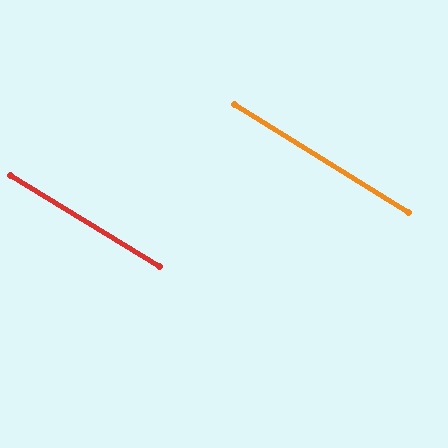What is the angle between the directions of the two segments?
Approximately 1 degree.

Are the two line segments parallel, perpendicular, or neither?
Parallel — their directions differ by only 0.5°.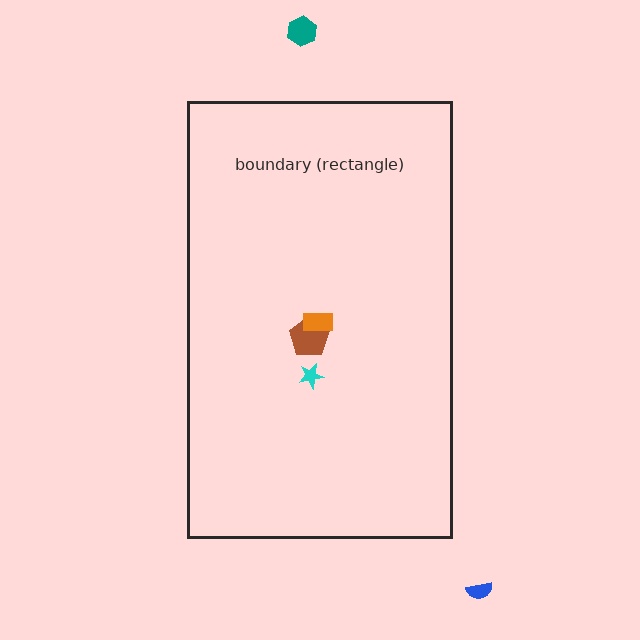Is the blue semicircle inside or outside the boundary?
Outside.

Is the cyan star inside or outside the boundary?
Inside.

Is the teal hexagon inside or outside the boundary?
Outside.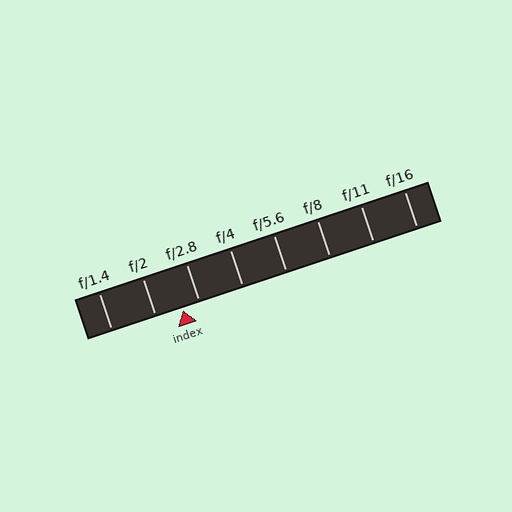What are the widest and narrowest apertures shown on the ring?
The widest aperture shown is f/1.4 and the narrowest is f/16.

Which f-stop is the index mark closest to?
The index mark is closest to f/2.8.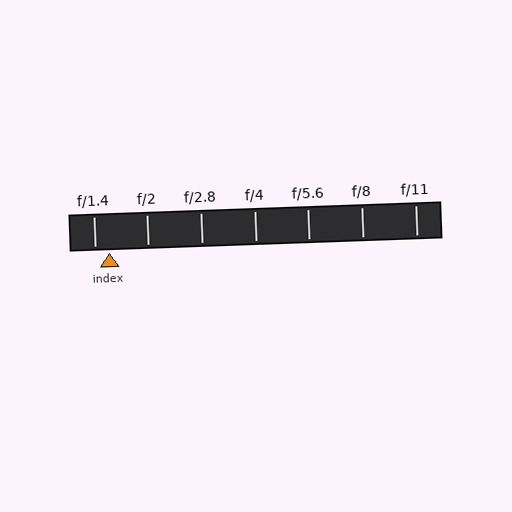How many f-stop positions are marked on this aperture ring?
There are 7 f-stop positions marked.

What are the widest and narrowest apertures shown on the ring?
The widest aperture shown is f/1.4 and the narrowest is f/11.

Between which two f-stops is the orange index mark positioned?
The index mark is between f/1.4 and f/2.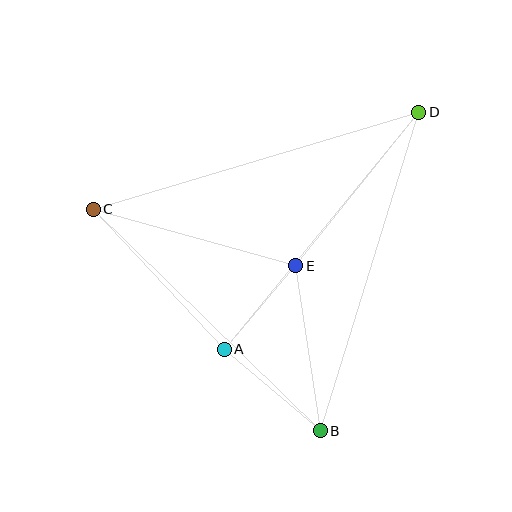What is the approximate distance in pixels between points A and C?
The distance between A and C is approximately 192 pixels.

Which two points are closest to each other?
Points A and E are closest to each other.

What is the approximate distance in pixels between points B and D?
The distance between B and D is approximately 333 pixels.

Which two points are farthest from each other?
Points C and D are farthest from each other.